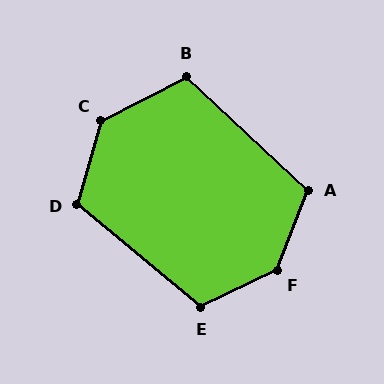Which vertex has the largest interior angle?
F, at approximately 137 degrees.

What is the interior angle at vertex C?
Approximately 133 degrees (obtuse).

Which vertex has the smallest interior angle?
B, at approximately 109 degrees.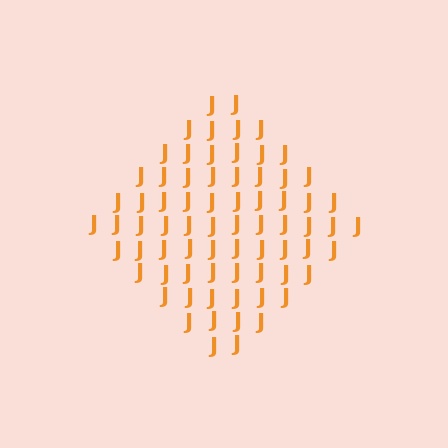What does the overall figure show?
The overall figure shows a diamond.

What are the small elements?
The small elements are letter J's.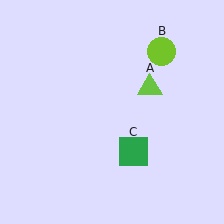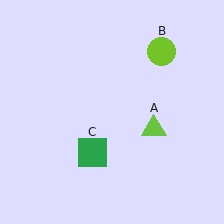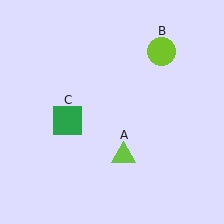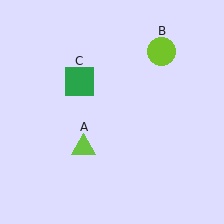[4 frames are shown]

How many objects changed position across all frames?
2 objects changed position: lime triangle (object A), green square (object C).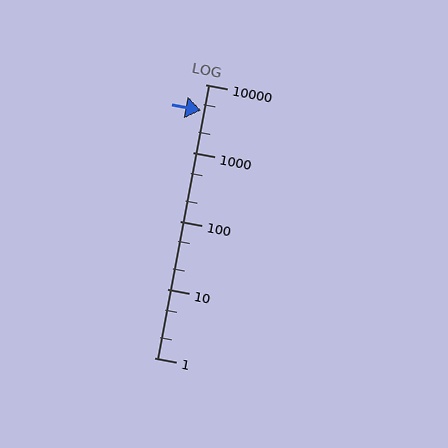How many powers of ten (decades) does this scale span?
The scale spans 4 decades, from 1 to 10000.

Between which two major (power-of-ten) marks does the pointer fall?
The pointer is between 1000 and 10000.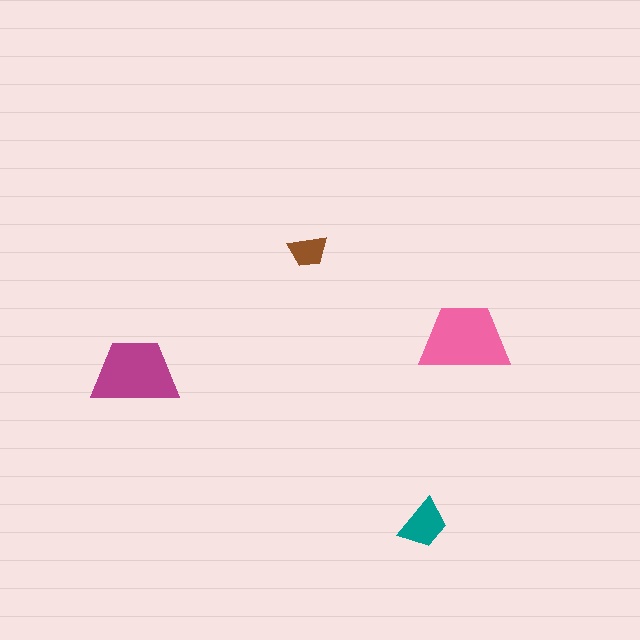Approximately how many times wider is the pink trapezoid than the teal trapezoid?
About 2 times wider.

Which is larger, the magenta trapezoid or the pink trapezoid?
The pink one.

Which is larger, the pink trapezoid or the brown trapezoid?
The pink one.